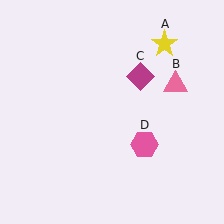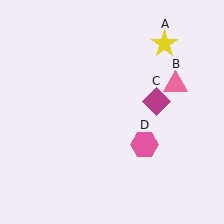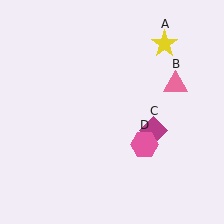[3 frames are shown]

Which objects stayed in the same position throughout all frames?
Yellow star (object A) and pink triangle (object B) and pink hexagon (object D) remained stationary.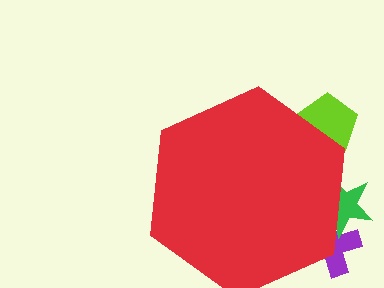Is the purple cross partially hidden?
Yes, the purple cross is partially hidden behind the red hexagon.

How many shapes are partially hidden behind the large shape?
3 shapes are partially hidden.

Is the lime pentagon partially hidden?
Yes, the lime pentagon is partially hidden behind the red hexagon.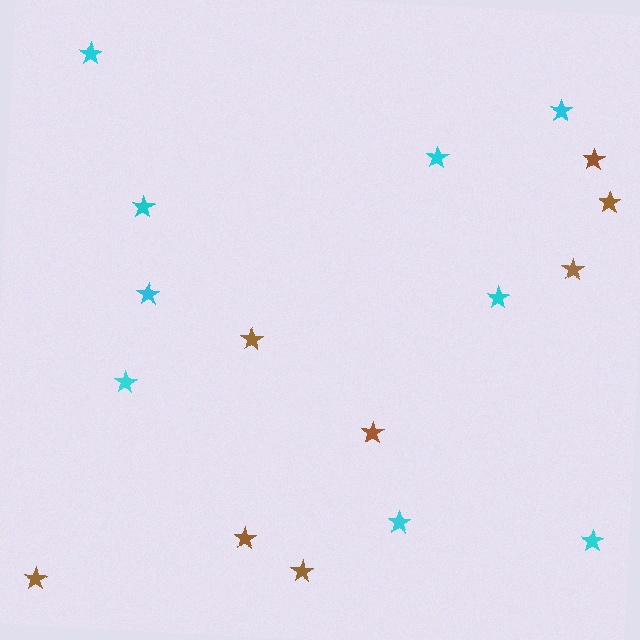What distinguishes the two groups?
There are 2 groups: one group of brown stars (8) and one group of cyan stars (9).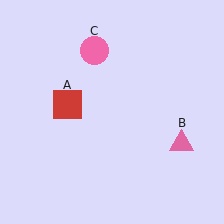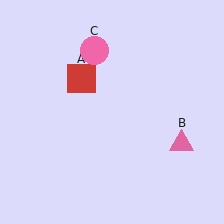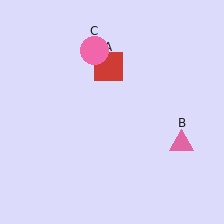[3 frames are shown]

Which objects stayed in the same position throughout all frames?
Pink triangle (object B) and pink circle (object C) remained stationary.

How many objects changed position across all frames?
1 object changed position: red square (object A).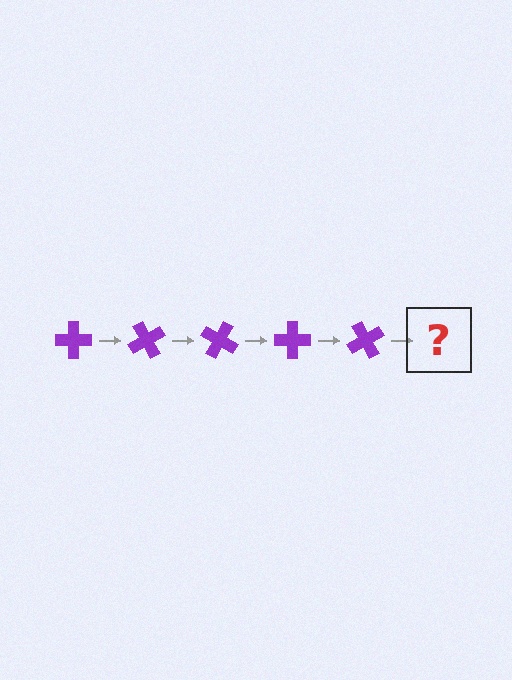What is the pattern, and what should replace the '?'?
The pattern is that the cross rotates 60 degrees each step. The '?' should be a purple cross rotated 300 degrees.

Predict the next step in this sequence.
The next step is a purple cross rotated 300 degrees.